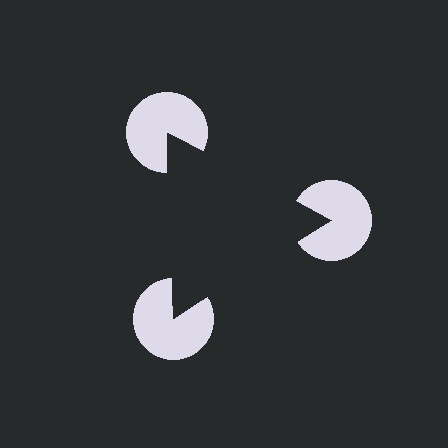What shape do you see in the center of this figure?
An illusory triangle — its edges are inferred from the aligned wedge cuts in the pac-man discs, not physically drawn.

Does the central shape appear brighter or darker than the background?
It typically appears slightly darker than the background, even though no actual brightness change is drawn.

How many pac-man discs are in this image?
There are 3 — one at each vertex of the illusory triangle.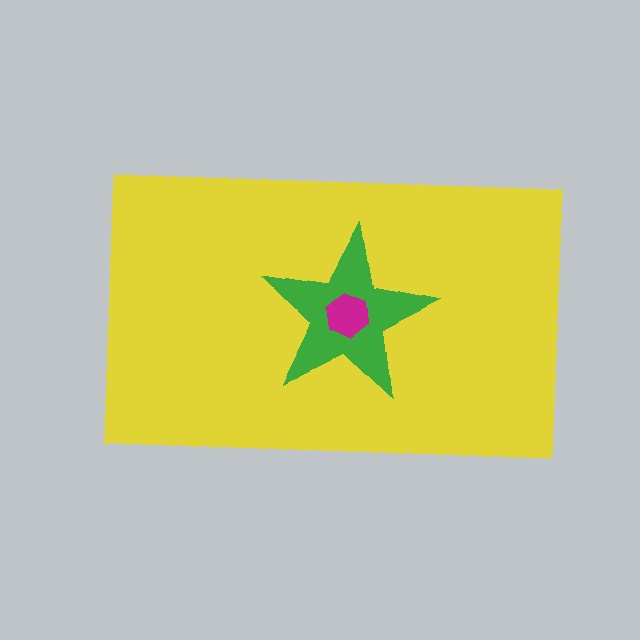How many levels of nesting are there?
3.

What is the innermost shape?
The magenta hexagon.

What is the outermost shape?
The yellow rectangle.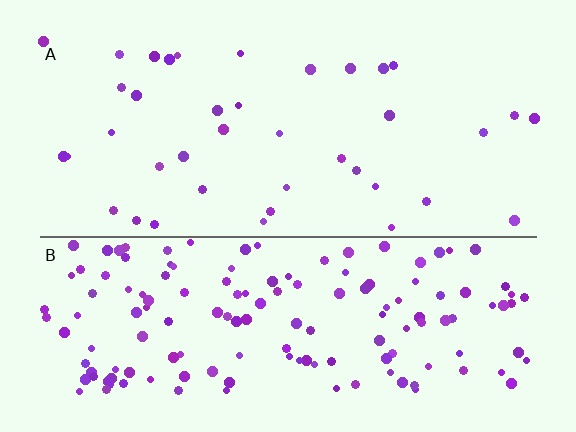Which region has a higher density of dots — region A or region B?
B (the bottom).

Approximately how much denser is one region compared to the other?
Approximately 3.9× — region B over region A.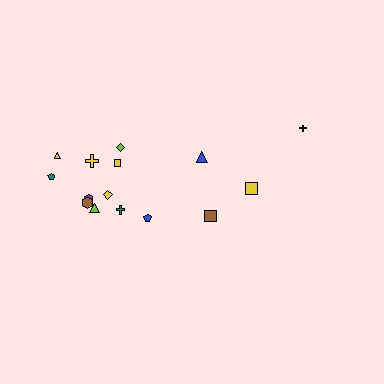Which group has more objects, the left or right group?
The left group.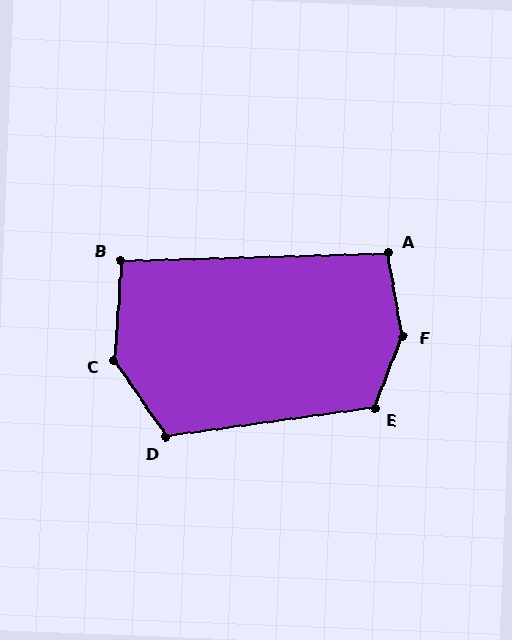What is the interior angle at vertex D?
Approximately 116 degrees (obtuse).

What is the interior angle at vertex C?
Approximately 142 degrees (obtuse).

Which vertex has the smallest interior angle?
B, at approximately 95 degrees.